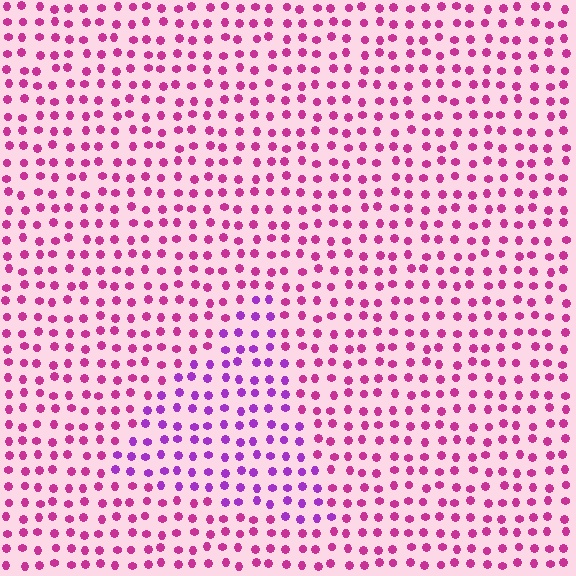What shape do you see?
I see a triangle.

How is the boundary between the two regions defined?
The boundary is defined purely by a slight shift in hue (about 34 degrees). Spacing, size, and orientation are identical on both sides.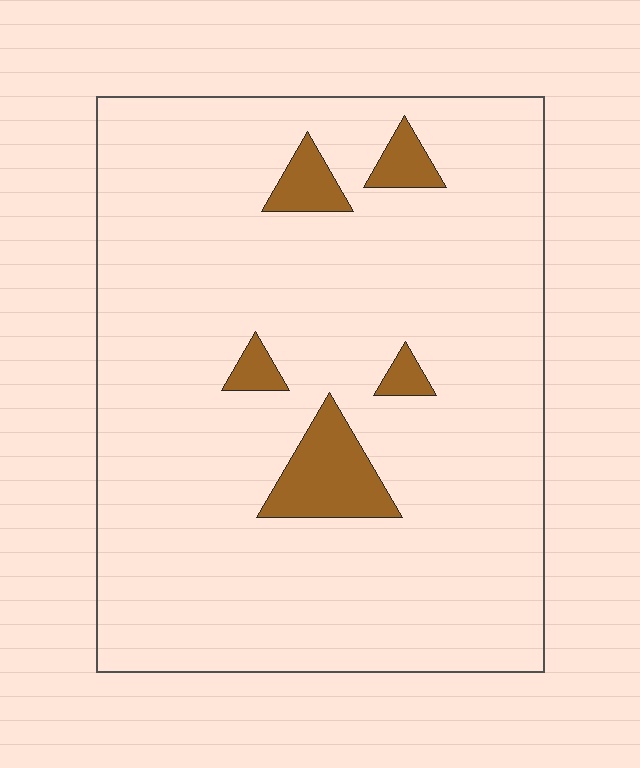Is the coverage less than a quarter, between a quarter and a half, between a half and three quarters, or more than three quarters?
Less than a quarter.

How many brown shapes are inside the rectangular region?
5.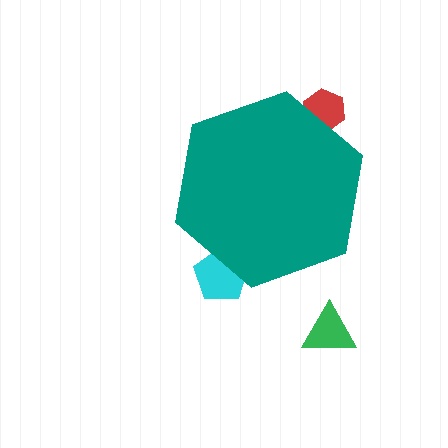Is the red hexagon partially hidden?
Yes, the red hexagon is partially hidden behind the teal hexagon.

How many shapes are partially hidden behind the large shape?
2 shapes are partially hidden.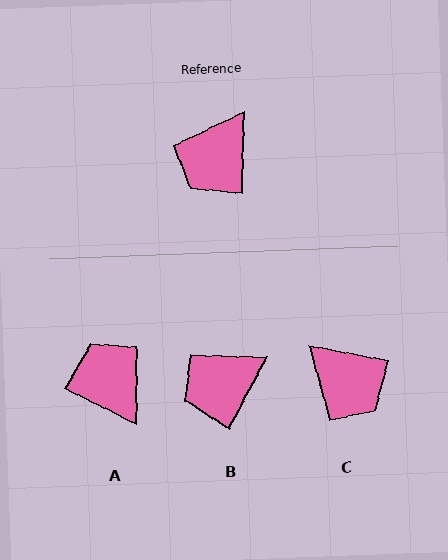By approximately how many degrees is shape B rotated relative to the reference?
Approximately 27 degrees clockwise.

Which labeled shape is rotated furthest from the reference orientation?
A, about 115 degrees away.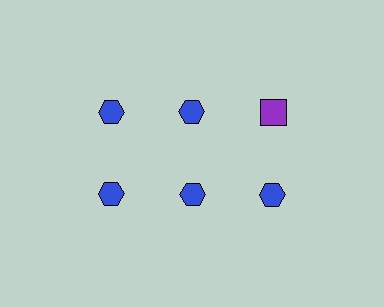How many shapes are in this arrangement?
There are 6 shapes arranged in a grid pattern.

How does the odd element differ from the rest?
It differs in both color (purple instead of blue) and shape (square instead of hexagon).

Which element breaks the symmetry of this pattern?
The purple square in the top row, center column breaks the symmetry. All other shapes are blue hexagons.